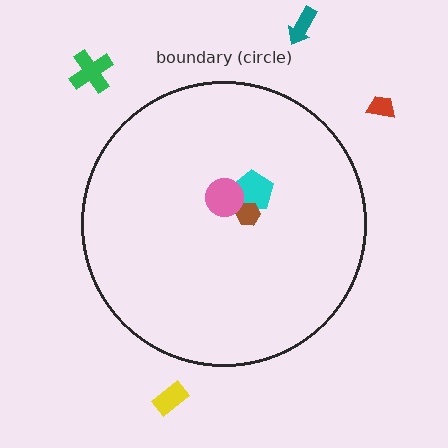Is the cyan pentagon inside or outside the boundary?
Inside.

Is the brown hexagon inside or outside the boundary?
Inside.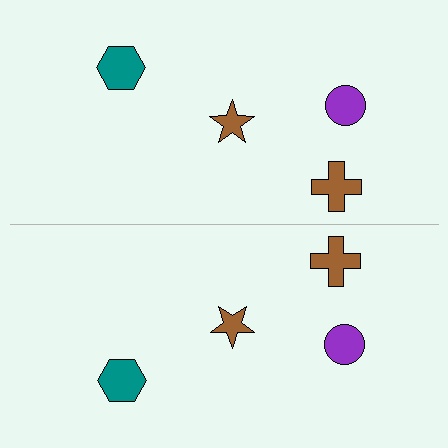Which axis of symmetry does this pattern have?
The pattern has a horizontal axis of symmetry running through the center of the image.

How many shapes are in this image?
There are 8 shapes in this image.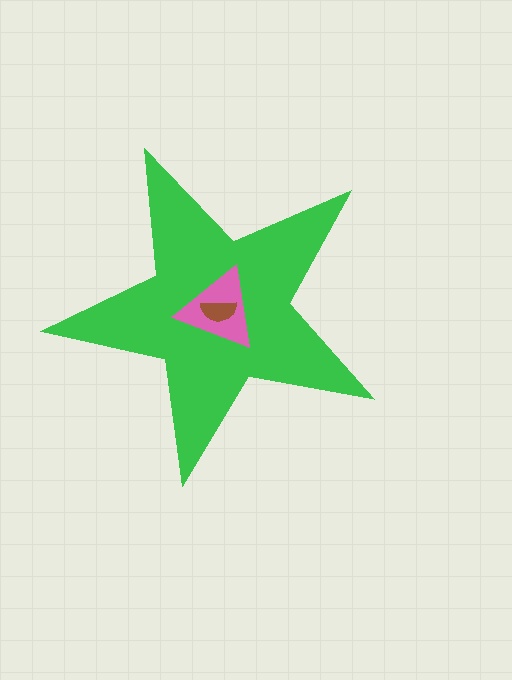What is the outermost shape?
The green star.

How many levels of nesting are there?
3.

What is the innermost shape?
The brown semicircle.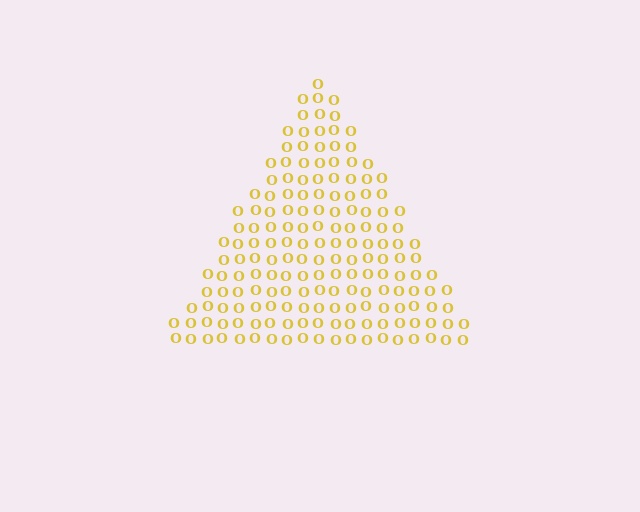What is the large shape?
The large shape is a triangle.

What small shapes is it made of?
It is made of small letter O's.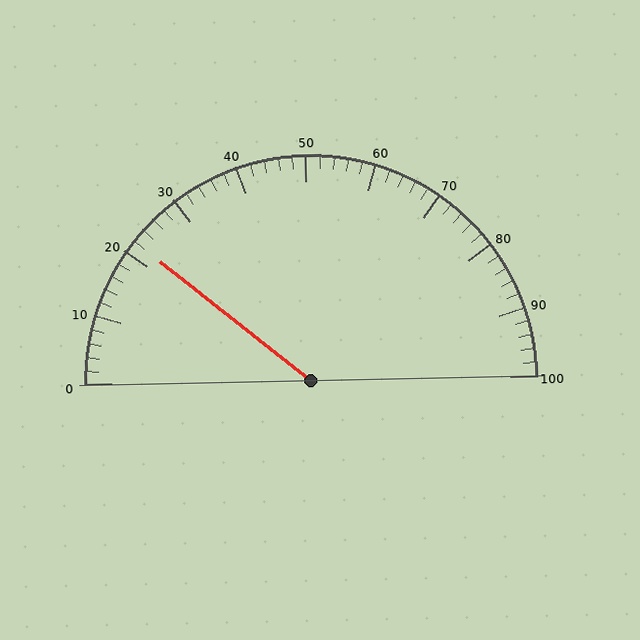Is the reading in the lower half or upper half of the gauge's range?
The reading is in the lower half of the range (0 to 100).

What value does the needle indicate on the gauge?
The needle indicates approximately 22.